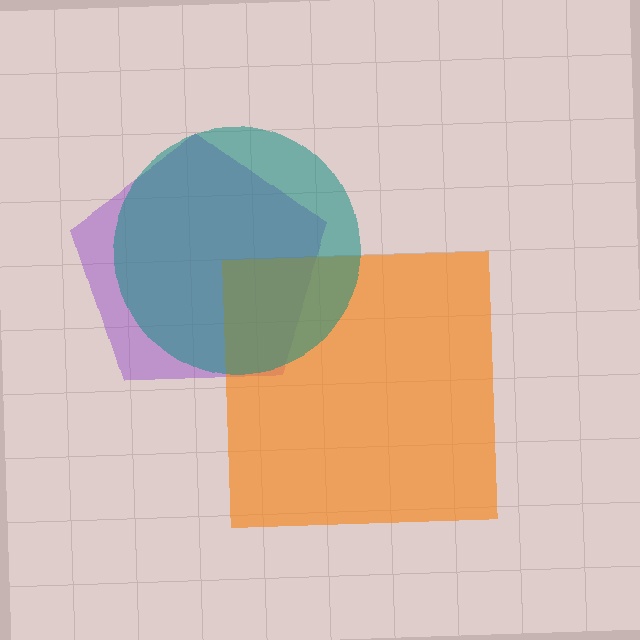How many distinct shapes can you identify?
There are 3 distinct shapes: a purple pentagon, an orange square, a teal circle.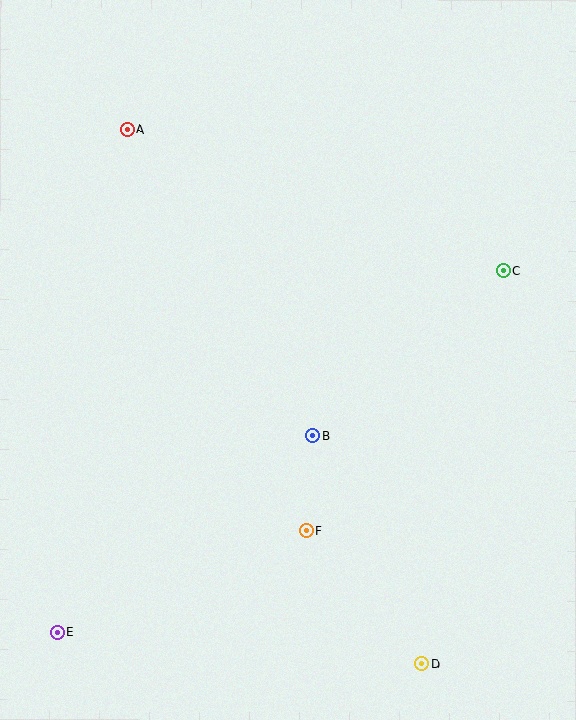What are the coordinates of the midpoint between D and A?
The midpoint between D and A is at (274, 397).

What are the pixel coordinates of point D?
Point D is at (422, 664).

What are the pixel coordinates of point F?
Point F is at (307, 531).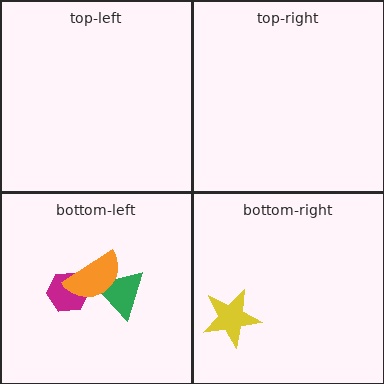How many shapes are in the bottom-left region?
3.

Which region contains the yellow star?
The bottom-right region.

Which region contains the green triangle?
The bottom-left region.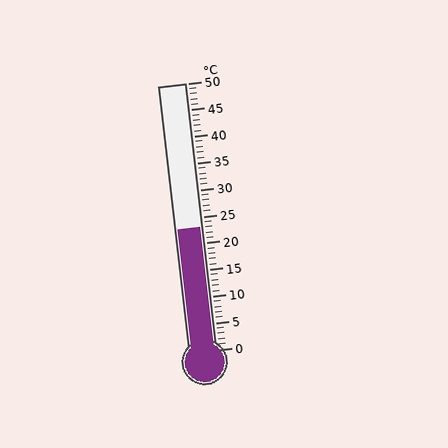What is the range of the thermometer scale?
The thermometer scale ranges from 0°C to 50°C.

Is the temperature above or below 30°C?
The temperature is below 30°C.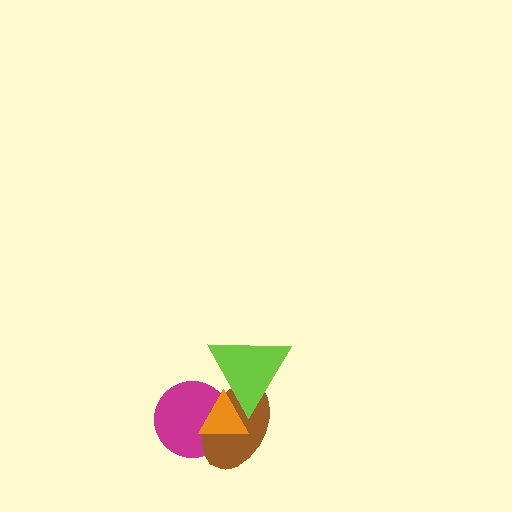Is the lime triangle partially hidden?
No, no other shape covers it.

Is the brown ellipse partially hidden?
Yes, it is partially covered by another shape.